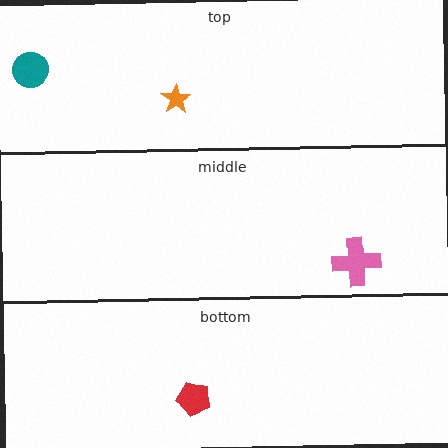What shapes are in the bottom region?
The red pentagon.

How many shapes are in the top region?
2.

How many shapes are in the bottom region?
1.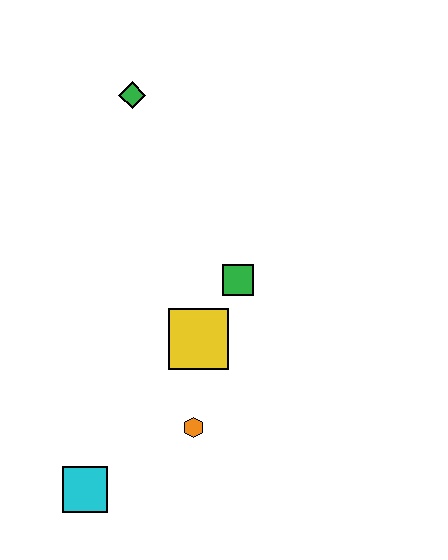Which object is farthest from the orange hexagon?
The green diamond is farthest from the orange hexagon.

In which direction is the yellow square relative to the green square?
The yellow square is below the green square.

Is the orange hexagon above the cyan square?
Yes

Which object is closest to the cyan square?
The orange hexagon is closest to the cyan square.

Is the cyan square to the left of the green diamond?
Yes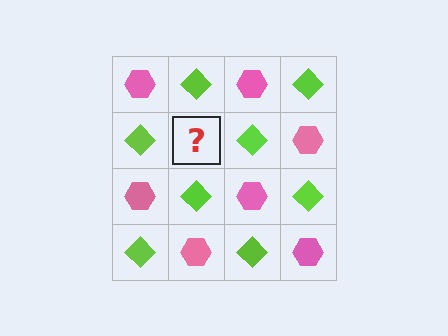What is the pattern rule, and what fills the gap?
The rule is that it alternates pink hexagon and lime diamond in a checkerboard pattern. The gap should be filled with a pink hexagon.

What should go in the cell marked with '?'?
The missing cell should contain a pink hexagon.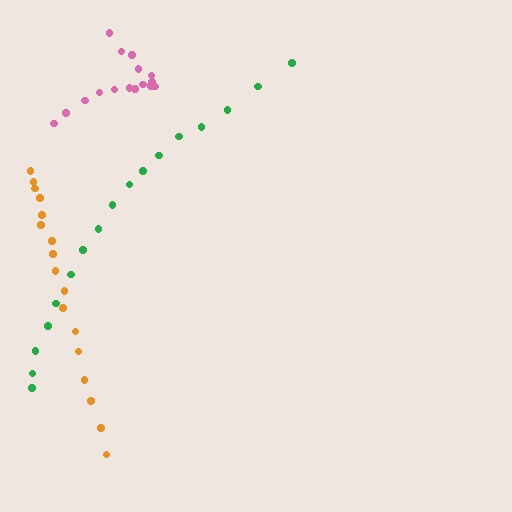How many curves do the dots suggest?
There are 3 distinct paths.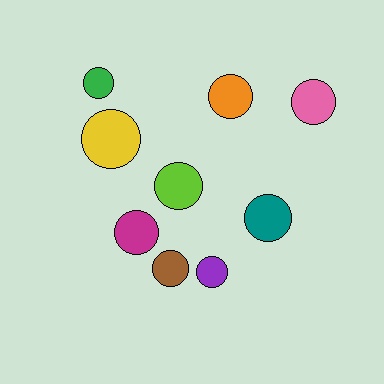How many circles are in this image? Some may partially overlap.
There are 9 circles.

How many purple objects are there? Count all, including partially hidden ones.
There is 1 purple object.